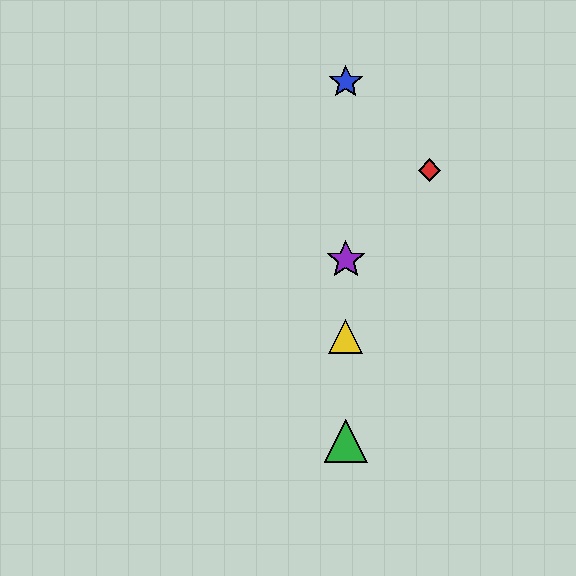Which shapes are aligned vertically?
The blue star, the green triangle, the yellow triangle, the purple star are aligned vertically.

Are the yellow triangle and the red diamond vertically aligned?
No, the yellow triangle is at x≈346 and the red diamond is at x≈429.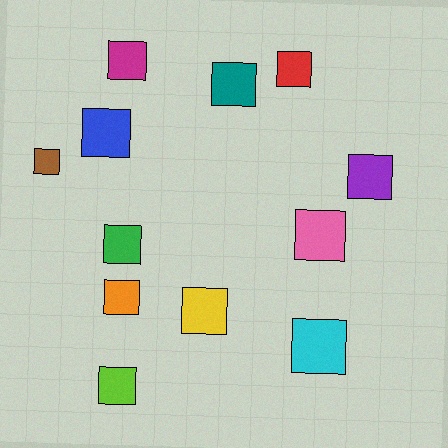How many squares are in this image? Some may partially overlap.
There are 12 squares.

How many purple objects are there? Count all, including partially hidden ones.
There is 1 purple object.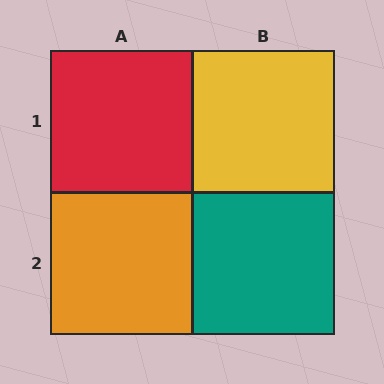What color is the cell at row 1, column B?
Yellow.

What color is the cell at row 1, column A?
Red.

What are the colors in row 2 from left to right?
Orange, teal.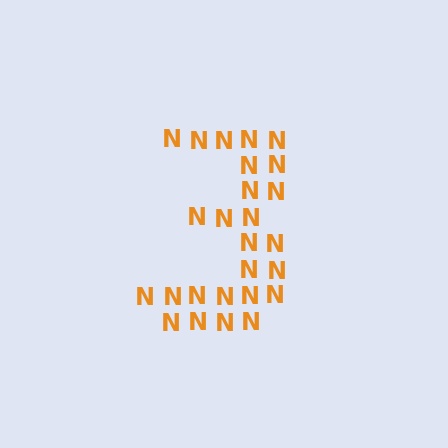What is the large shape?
The large shape is the digit 3.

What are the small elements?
The small elements are letter N's.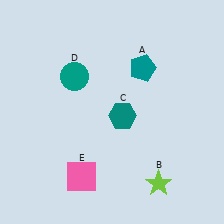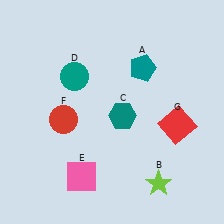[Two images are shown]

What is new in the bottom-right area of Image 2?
A red square (G) was added in the bottom-right area of Image 2.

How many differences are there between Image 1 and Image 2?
There are 2 differences between the two images.